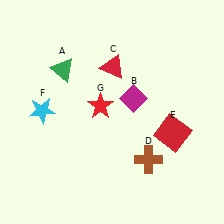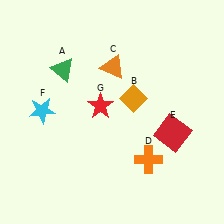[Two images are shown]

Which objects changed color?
B changed from magenta to orange. C changed from red to orange. D changed from brown to orange.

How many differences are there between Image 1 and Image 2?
There are 3 differences between the two images.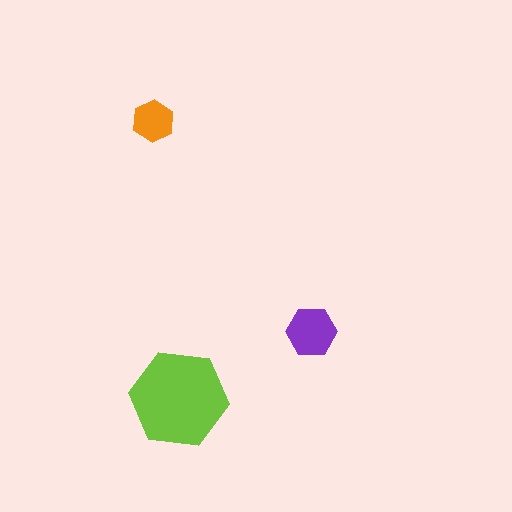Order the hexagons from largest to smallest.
the lime one, the purple one, the orange one.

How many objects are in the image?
There are 3 objects in the image.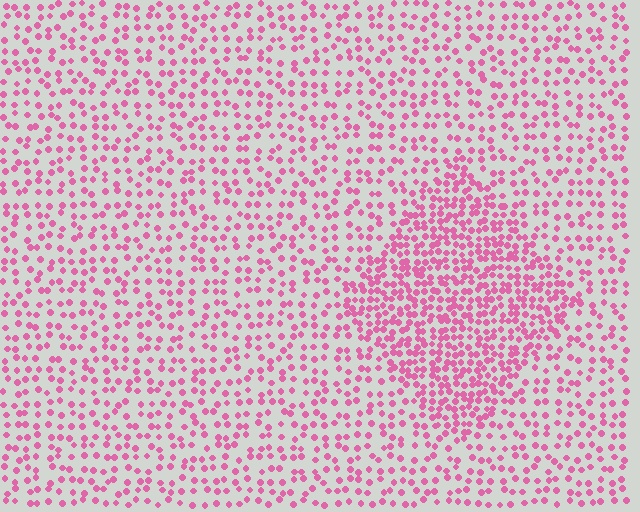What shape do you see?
I see a diamond.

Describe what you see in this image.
The image contains small pink elements arranged at two different densities. A diamond-shaped region is visible where the elements are more densely packed than the surrounding area.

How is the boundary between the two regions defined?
The boundary is defined by a change in element density (approximately 2.0x ratio). All elements are the same color, size, and shape.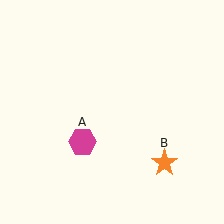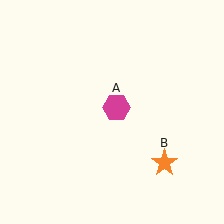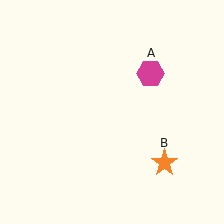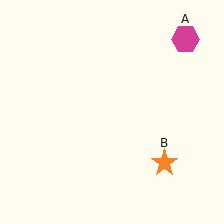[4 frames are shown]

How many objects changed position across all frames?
1 object changed position: magenta hexagon (object A).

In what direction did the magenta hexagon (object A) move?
The magenta hexagon (object A) moved up and to the right.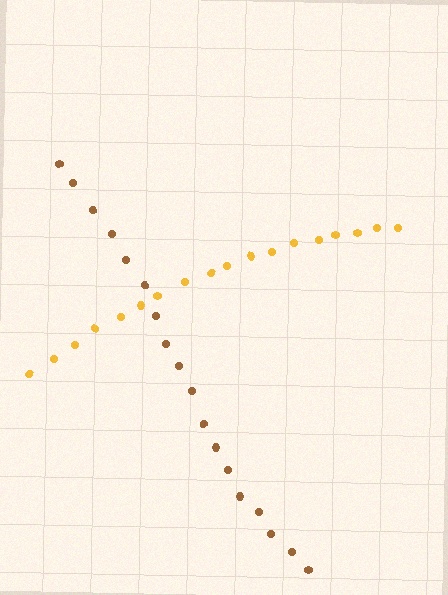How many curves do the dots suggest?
There are 2 distinct paths.